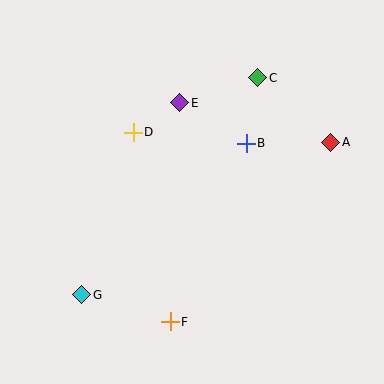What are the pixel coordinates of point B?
Point B is at (246, 143).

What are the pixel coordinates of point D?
Point D is at (133, 132).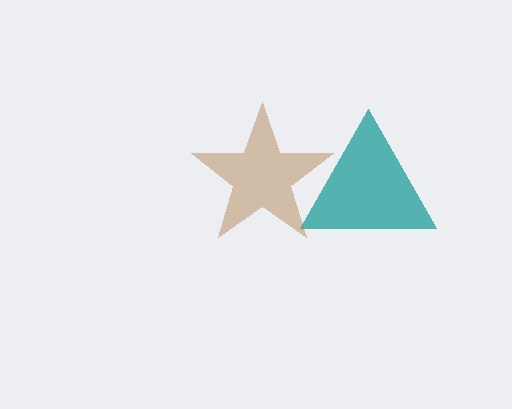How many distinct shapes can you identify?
There are 2 distinct shapes: a teal triangle, a brown star.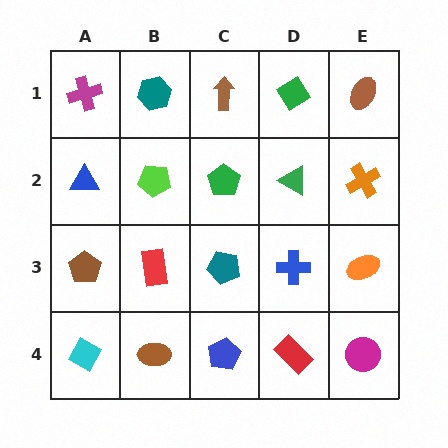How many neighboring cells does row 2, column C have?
4.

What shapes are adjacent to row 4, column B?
A red rectangle (row 3, column B), a cyan diamond (row 4, column A), a blue pentagon (row 4, column C).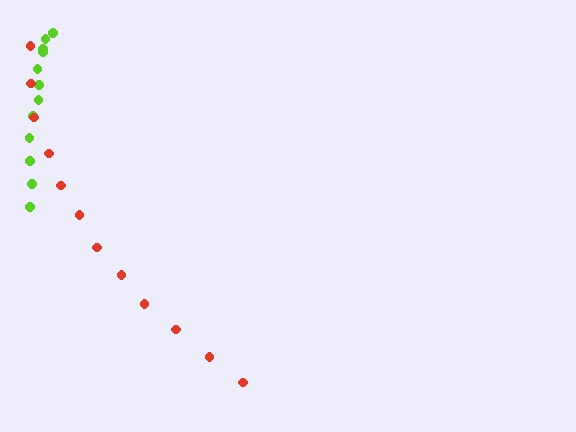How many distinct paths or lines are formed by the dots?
There are 2 distinct paths.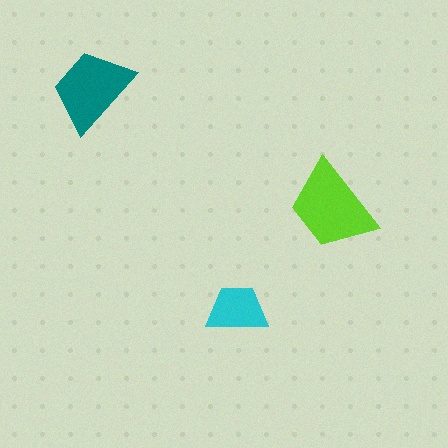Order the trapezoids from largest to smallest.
the lime one, the teal one, the cyan one.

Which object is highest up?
The teal trapezoid is topmost.